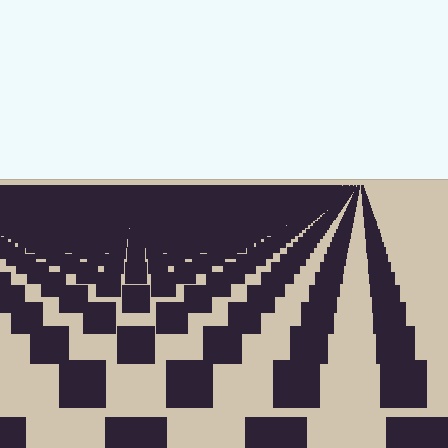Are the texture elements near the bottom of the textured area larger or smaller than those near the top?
Larger. Near the bottom, elements are closer to the viewer and appear at a bigger on-screen size.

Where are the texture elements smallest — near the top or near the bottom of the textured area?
Near the top.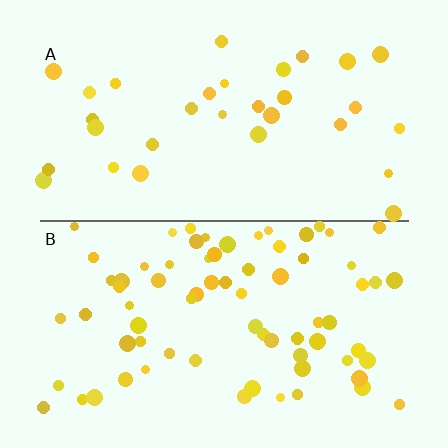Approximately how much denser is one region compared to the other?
Approximately 2.3× — region B over region A.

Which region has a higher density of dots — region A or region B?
B (the bottom).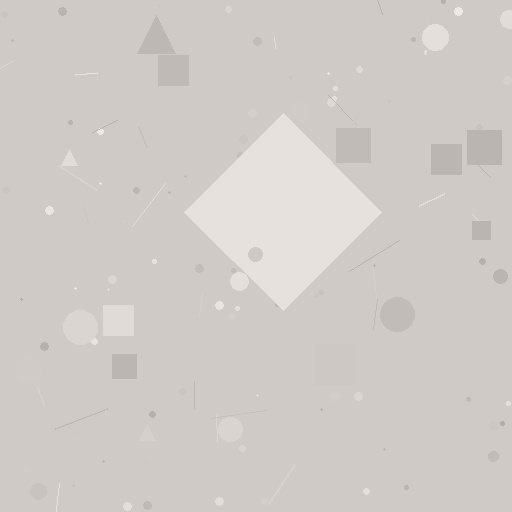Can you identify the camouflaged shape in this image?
The camouflaged shape is a diamond.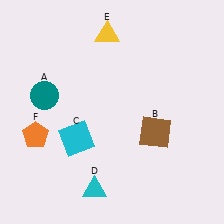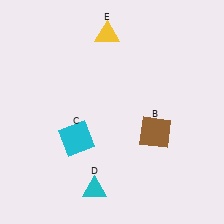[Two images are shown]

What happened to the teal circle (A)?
The teal circle (A) was removed in Image 2. It was in the top-left area of Image 1.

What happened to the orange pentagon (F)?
The orange pentagon (F) was removed in Image 2. It was in the bottom-left area of Image 1.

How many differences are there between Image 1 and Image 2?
There are 2 differences between the two images.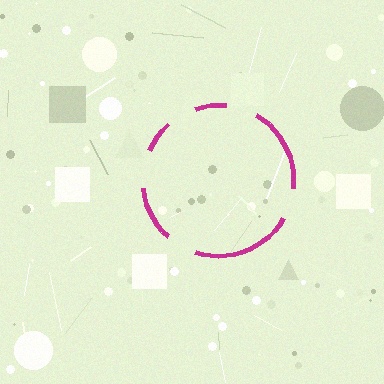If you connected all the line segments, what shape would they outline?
They would outline a circle.